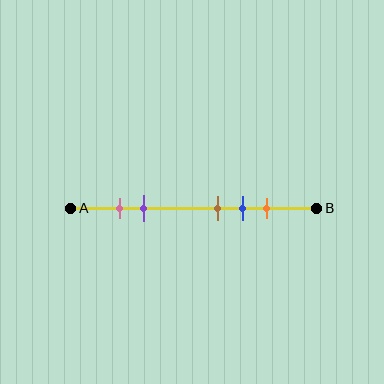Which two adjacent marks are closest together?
The pink and purple marks are the closest adjacent pair.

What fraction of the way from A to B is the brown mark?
The brown mark is approximately 60% (0.6) of the way from A to B.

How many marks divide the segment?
There are 5 marks dividing the segment.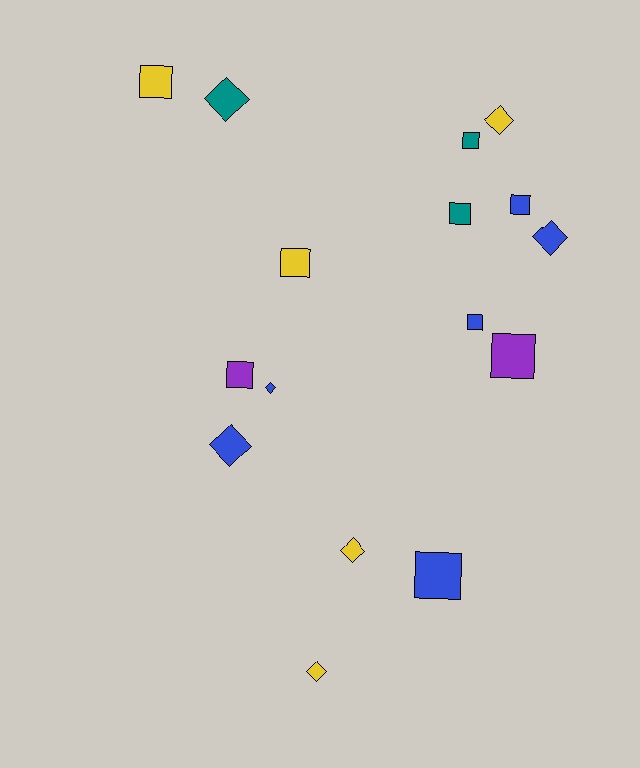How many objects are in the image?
There are 16 objects.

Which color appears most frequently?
Blue, with 6 objects.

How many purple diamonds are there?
There are no purple diamonds.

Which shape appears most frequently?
Square, with 9 objects.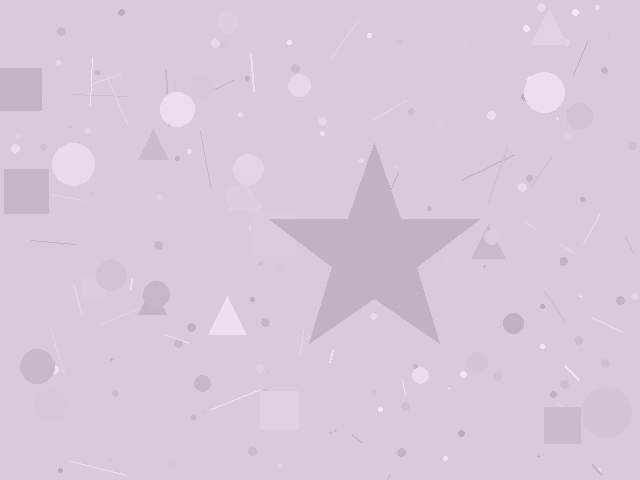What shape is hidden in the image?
A star is hidden in the image.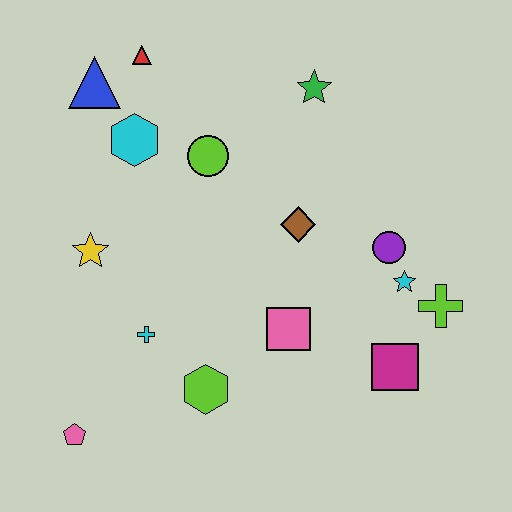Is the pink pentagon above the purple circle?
No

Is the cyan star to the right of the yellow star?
Yes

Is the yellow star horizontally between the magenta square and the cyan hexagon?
No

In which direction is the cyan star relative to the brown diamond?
The cyan star is to the right of the brown diamond.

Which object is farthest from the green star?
The pink pentagon is farthest from the green star.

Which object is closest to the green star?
The lime circle is closest to the green star.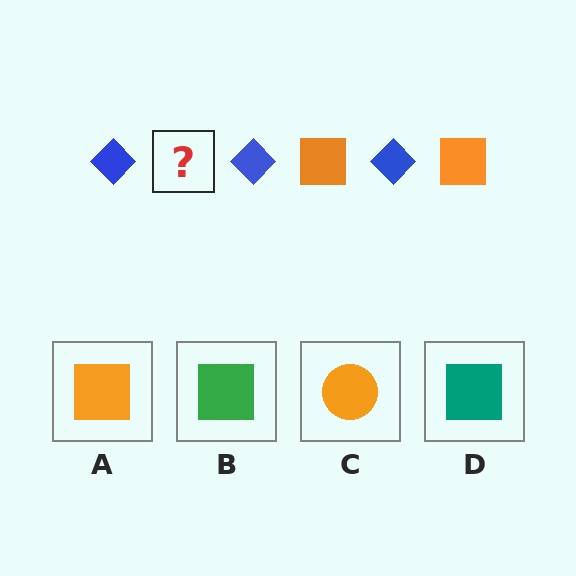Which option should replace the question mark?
Option A.